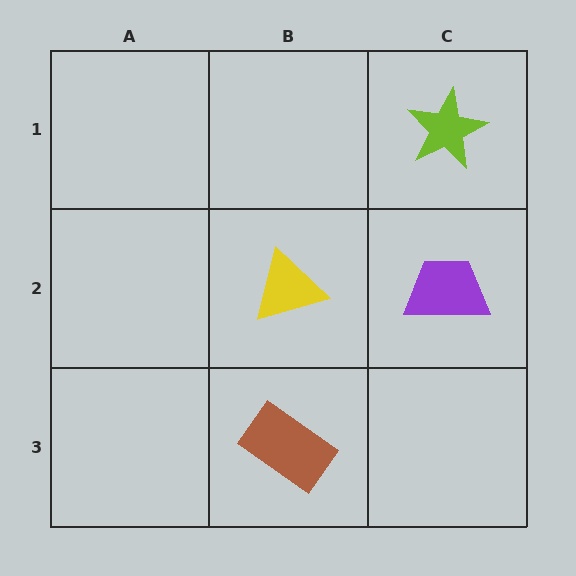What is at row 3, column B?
A brown rectangle.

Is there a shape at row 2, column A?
No, that cell is empty.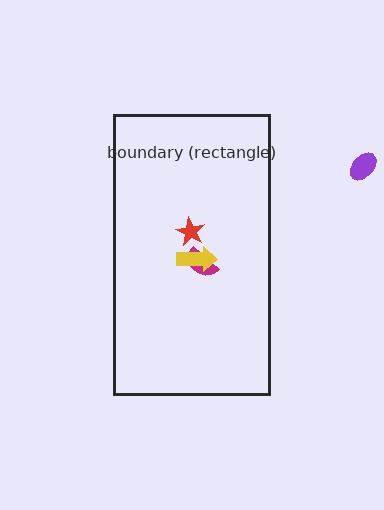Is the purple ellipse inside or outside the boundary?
Outside.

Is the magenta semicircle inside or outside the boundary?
Inside.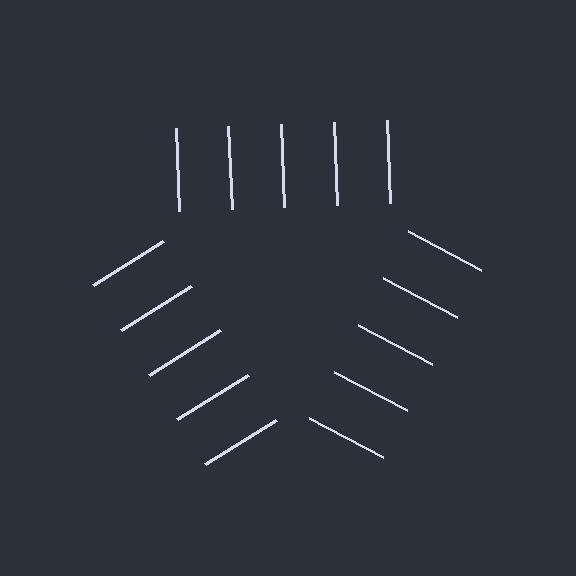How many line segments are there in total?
15 — 5 along each of the 3 edges.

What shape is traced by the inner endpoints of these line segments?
An illusory triangle — the line segments terminate on its edges but no continuous stroke is drawn.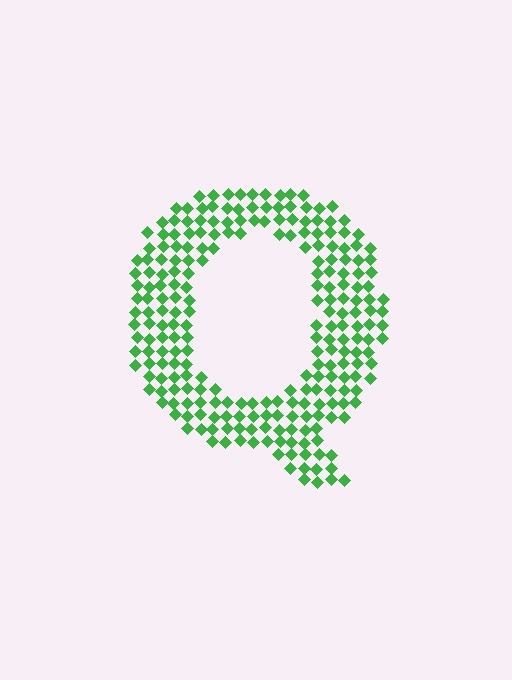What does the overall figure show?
The overall figure shows the letter Q.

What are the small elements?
The small elements are diamonds.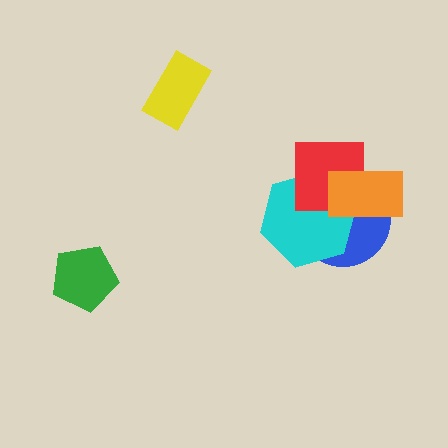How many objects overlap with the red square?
3 objects overlap with the red square.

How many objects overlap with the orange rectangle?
3 objects overlap with the orange rectangle.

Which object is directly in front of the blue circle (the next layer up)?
The cyan hexagon is directly in front of the blue circle.